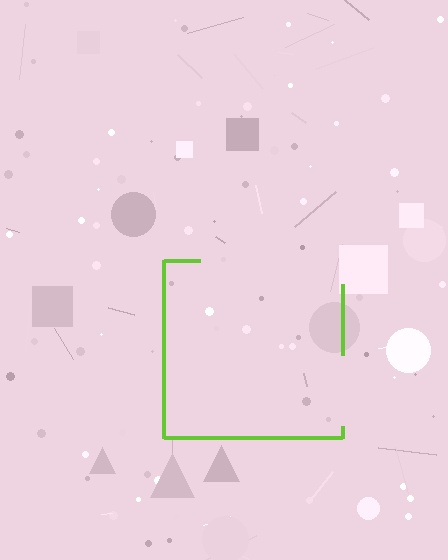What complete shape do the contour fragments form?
The contour fragments form a square.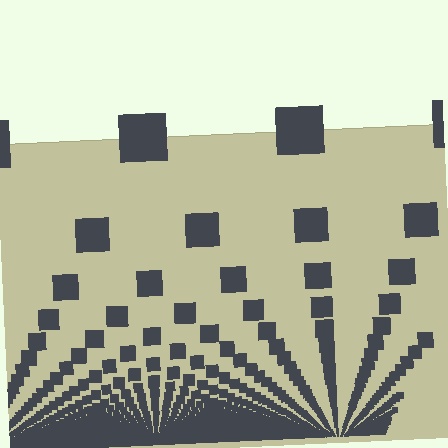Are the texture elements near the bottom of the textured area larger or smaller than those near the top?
Smaller. The gradient is inverted — elements near the bottom are smaller and denser.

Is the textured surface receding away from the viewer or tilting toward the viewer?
The surface appears to tilt toward the viewer. Texture elements get larger and sparser toward the top.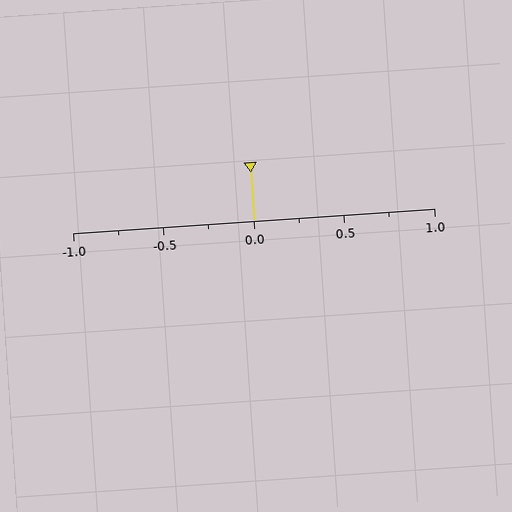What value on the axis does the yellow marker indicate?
The marker indicates approximately 0.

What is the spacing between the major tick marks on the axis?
The major ticks are spaced 0.5 apart.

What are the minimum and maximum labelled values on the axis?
The axis runs from -1.0 to 1.0.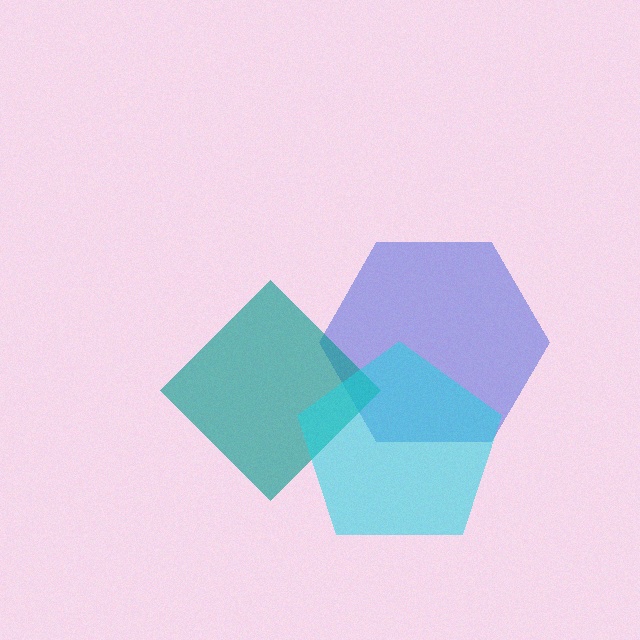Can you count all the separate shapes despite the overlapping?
Yes, there are 3 separate shapes.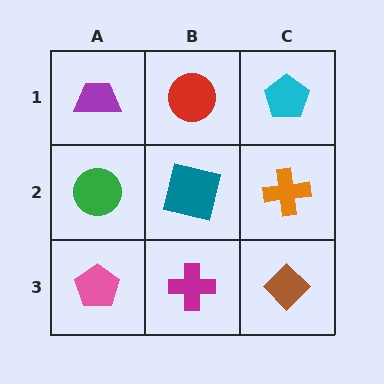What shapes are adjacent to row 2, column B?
A red circle (row 1, column B), a magenta cross (row 3, column B), a green circle (row 2, column A), an orange cross (row 2, column C).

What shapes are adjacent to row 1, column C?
An orange cross (row 2, column C), a red circle (row 1, column B).